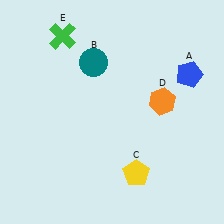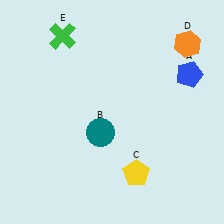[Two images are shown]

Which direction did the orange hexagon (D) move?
The orange hexagon (D) moved up.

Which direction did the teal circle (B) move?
The teal circle (B) moved down.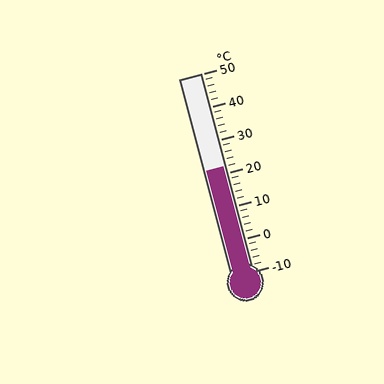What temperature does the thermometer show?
The thermometer shows approximately 22°C.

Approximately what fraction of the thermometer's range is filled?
The thermometer is filled to approximately 55% of its range.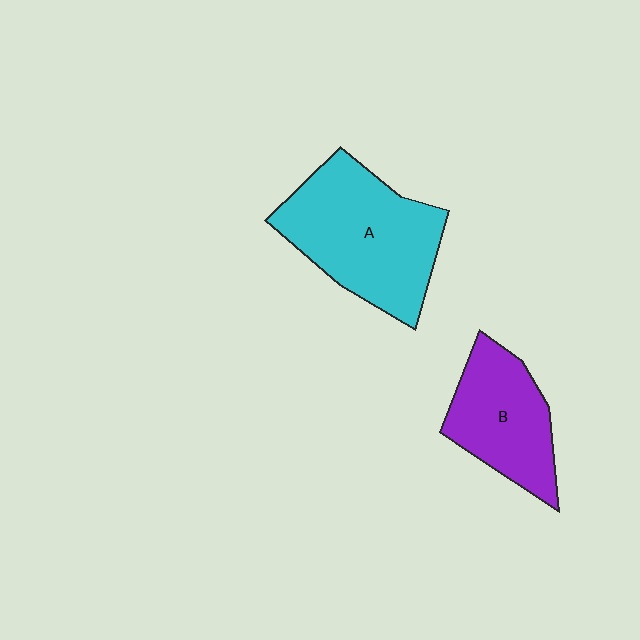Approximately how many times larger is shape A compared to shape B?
Approximately 1.5 times.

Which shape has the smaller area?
Shape B (purple).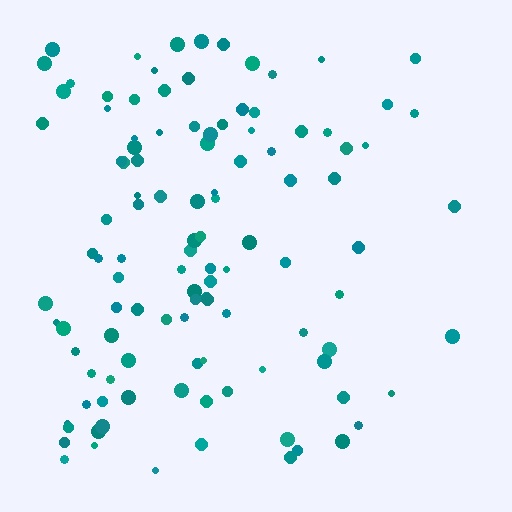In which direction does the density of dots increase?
From right to left, with the left side densest.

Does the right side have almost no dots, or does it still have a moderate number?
Still a moderate number, just noticeably fewer than the left.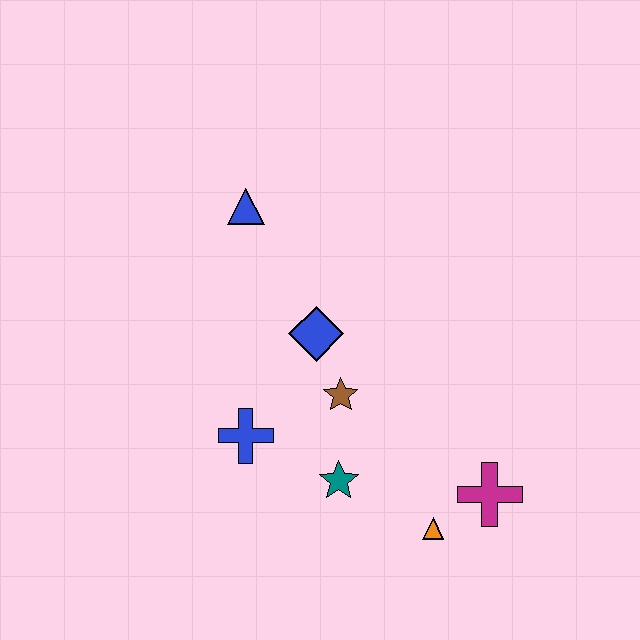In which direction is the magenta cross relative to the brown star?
The magenta cross is to the right of the brown star.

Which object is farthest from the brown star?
The blue triangle is farthest from the brown star.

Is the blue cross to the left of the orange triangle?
Yes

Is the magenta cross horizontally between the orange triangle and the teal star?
No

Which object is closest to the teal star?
The brown star is closest to the teal star.